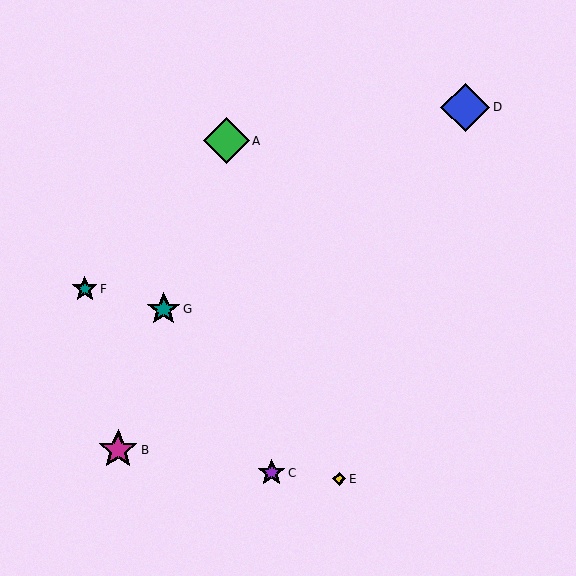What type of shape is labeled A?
Shape A is a green diamond.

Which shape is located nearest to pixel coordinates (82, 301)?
The teal star (labeled F) at (85, 289) is nearest to that location.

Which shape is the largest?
The blue diamond (labeled D) is the largest.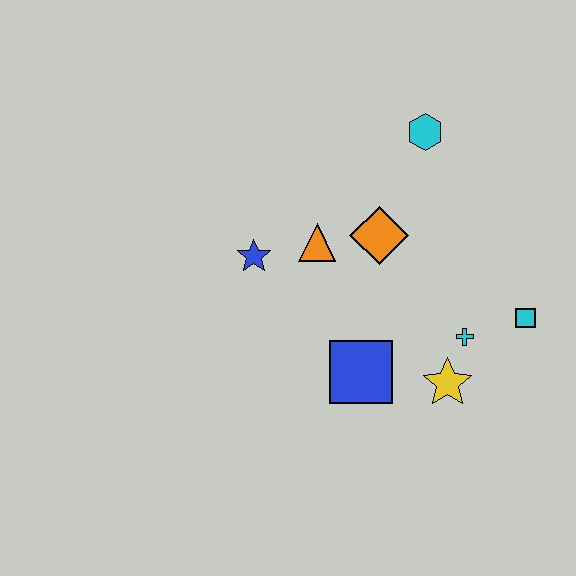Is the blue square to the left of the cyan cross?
Yes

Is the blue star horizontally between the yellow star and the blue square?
No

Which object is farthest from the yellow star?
The cyan hexagon is farthest from the yellow star.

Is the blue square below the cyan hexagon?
Yes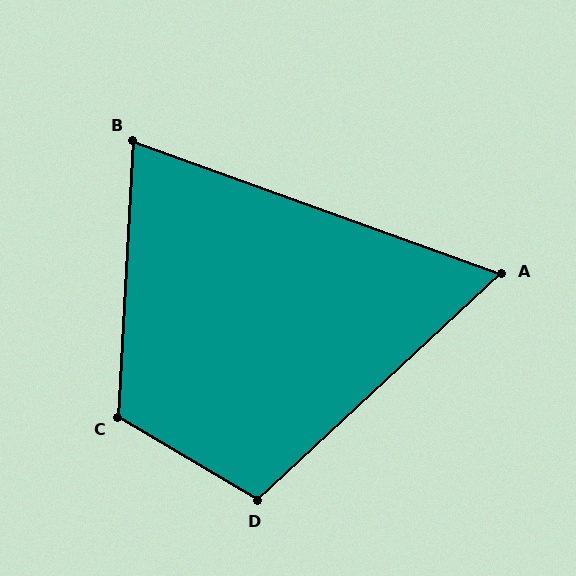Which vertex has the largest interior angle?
C, at approximately 117 degrees.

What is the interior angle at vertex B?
Approximately 73 degrees (acute).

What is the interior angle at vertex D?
Approximately 107 degrees (obtuse).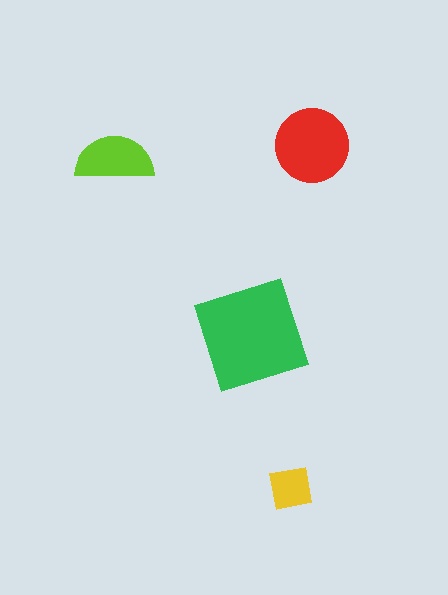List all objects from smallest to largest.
The yellow square, the lime semicircle, the red circle, the green square.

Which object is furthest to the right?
The red circle is rightmost.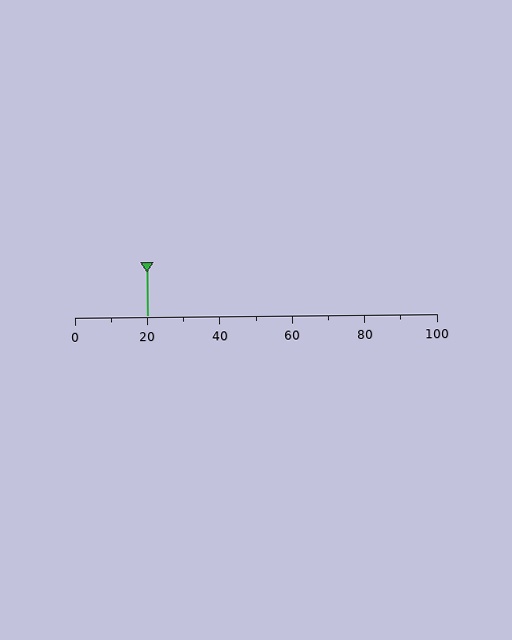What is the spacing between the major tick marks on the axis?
The major ticks are spaced 20 apart.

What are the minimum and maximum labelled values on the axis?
The axis runs from 0 to 100.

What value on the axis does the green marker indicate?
The marker indicates approximately 20.